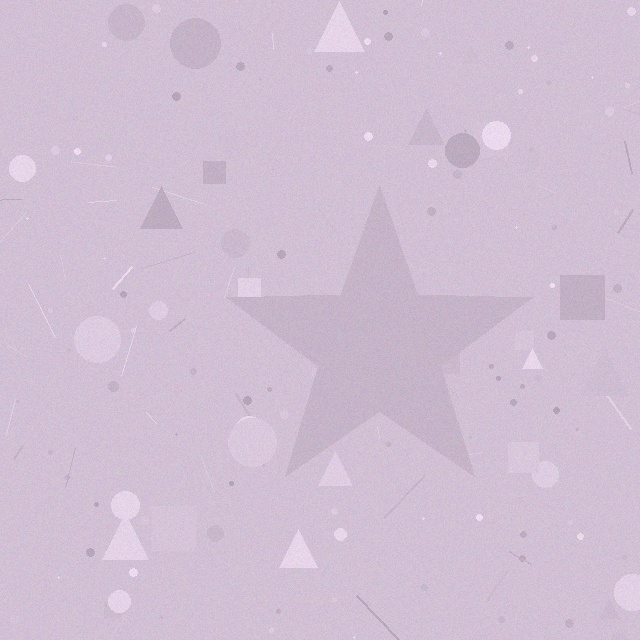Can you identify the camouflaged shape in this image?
The camouflaged shape is a star.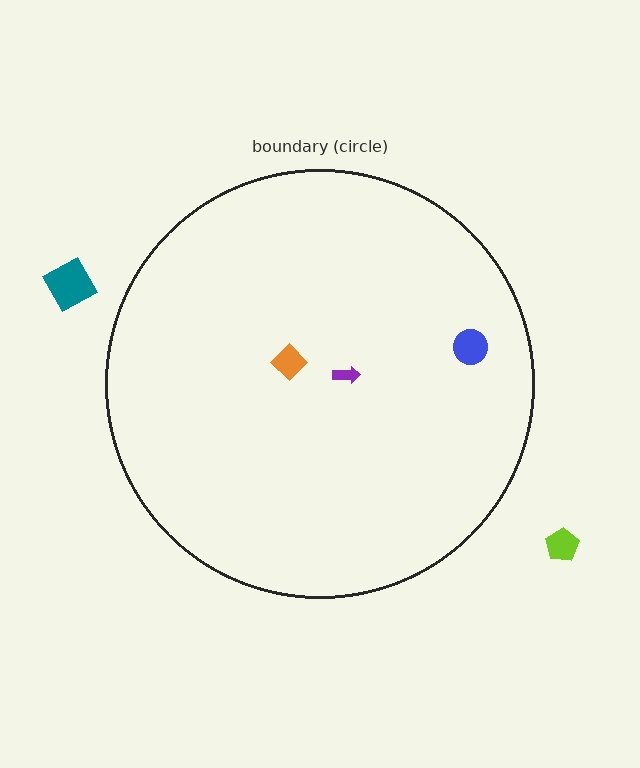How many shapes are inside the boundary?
3 inside, 2 outside.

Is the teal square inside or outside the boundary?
Outside.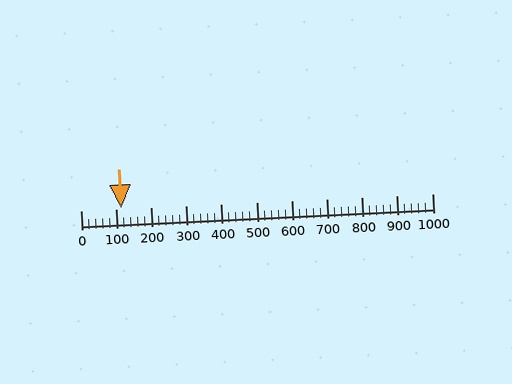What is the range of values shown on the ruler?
The ruler shows values from 0 to 1000.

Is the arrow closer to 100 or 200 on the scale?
The arrow is closer to 100.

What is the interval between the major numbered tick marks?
The major tick marks are spaced 100 units apart.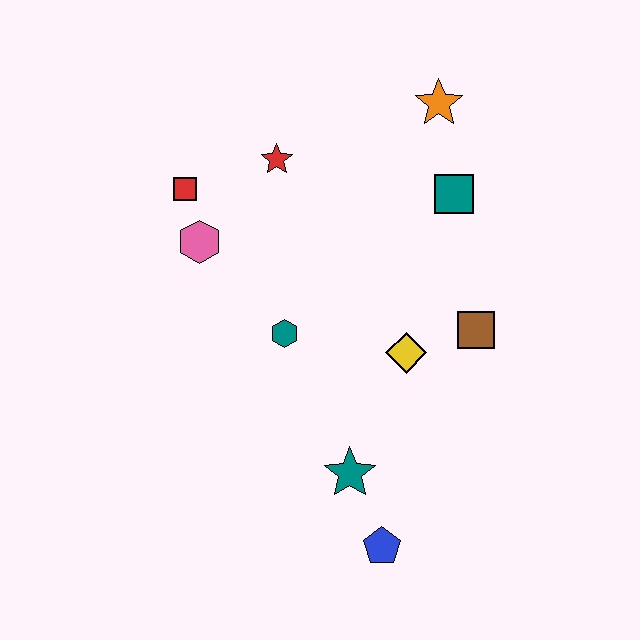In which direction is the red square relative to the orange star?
The red square is to the left of the orange star.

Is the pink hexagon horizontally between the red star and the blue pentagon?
No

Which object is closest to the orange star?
The teal square is closest to the orange star.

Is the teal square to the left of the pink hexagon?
No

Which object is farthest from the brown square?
The red square is farthest from the brown square.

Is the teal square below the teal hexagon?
No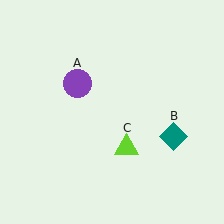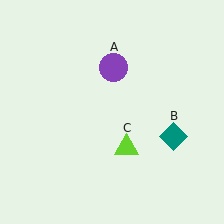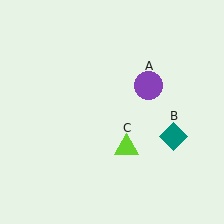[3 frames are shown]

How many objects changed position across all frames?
1 object changed position: purple circle (object A).